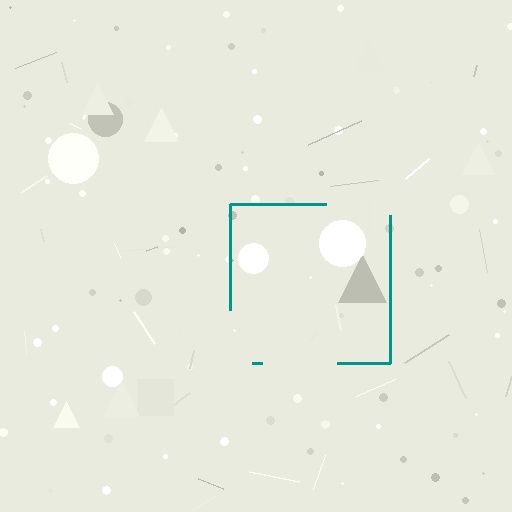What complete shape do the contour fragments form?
The contour fragments form a square.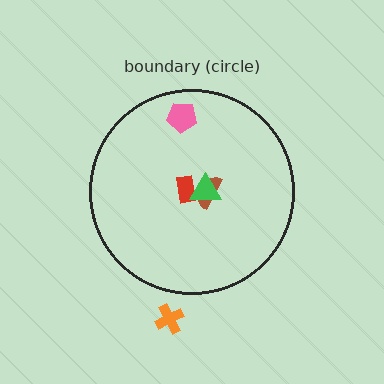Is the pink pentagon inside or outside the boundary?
Inside.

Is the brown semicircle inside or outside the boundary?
Inside.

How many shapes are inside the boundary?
4 inside, 1 outside.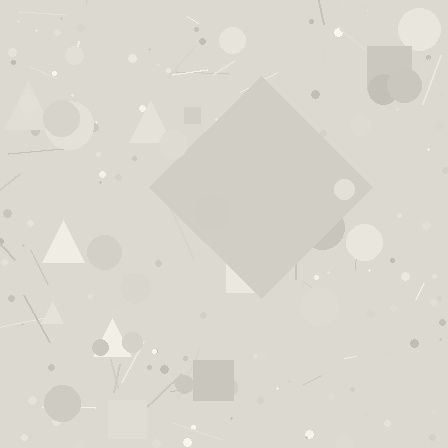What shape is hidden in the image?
A diamond is hidden in the image.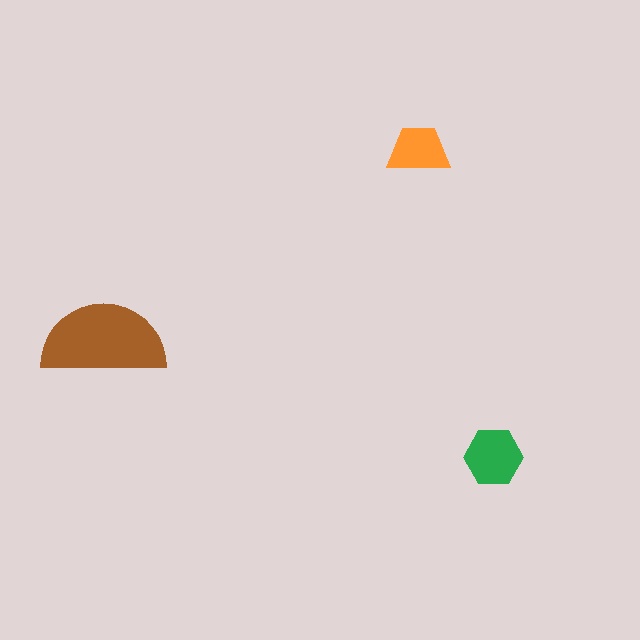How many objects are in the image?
There are 3 objects in the image.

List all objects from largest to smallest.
The brown semicircle, the green hexagon, the orange trapezoid.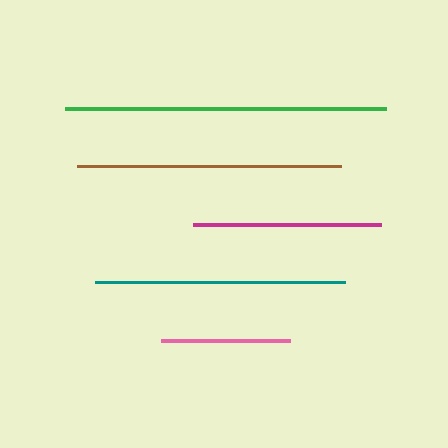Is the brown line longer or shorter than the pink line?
The brown line is longer than the pink line.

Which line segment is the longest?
The green line is the longest at approximately 321 pixels.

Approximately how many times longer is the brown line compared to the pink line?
The brown line is approximately 2.0 times the length of the pink line.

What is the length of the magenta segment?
The magenta segment is approximately 188 pixels long.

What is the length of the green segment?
The green segment is approximately 321 pixels long.